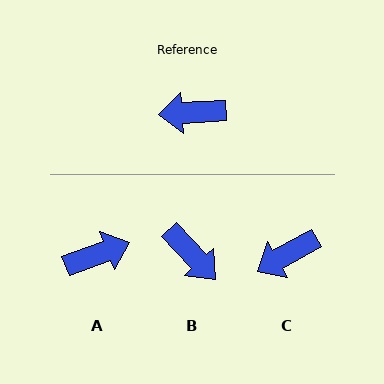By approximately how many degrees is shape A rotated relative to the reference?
Approximately 163 degrees clockwise.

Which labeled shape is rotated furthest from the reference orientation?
A, about 163 degrees away.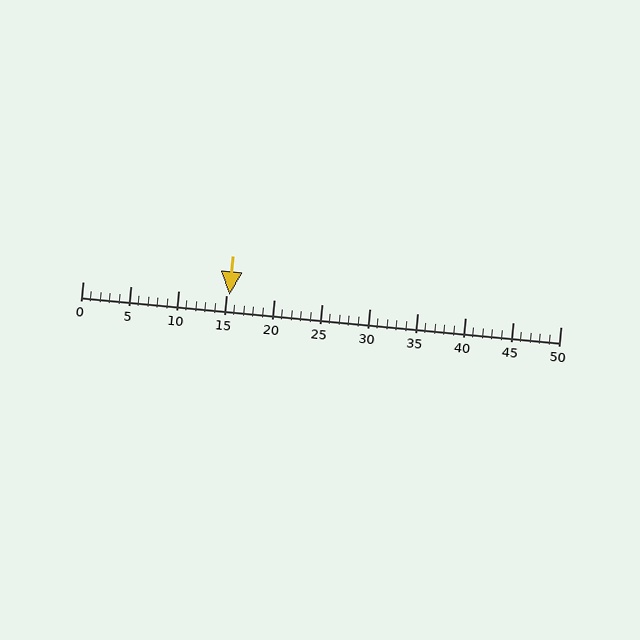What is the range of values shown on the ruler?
The ruler shows values from 0 to 50.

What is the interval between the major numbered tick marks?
The major tick marks are spaced 5 units apart.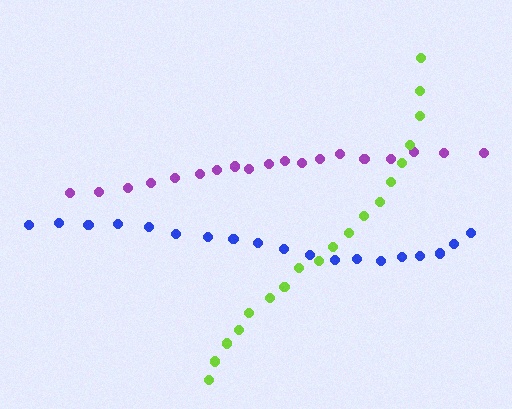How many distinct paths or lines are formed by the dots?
There are 3 distinct paths.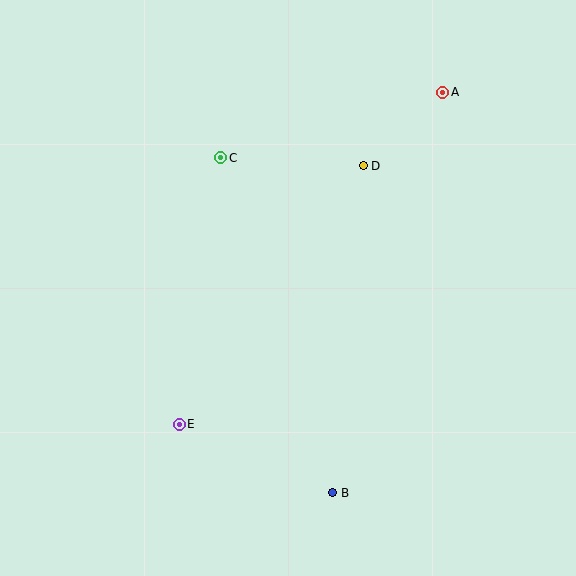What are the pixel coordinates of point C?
Point C is at (221, 158).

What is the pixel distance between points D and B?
The distance between D and B is 328 pixels.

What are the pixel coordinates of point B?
Point B is at (333, 493).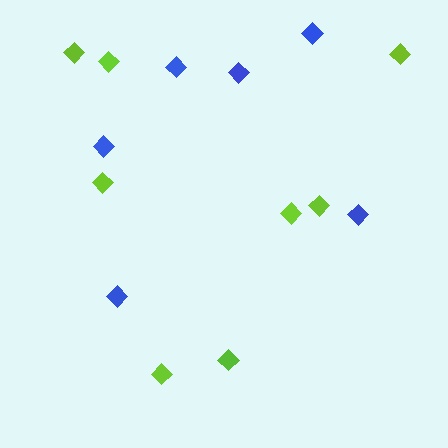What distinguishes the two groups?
There are 2 groups: one group of blue diamonds (6) and one group of lime diamonds (8).